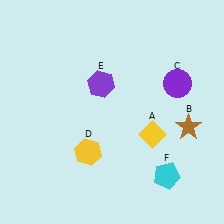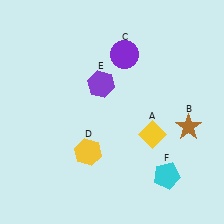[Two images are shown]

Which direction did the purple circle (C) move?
The purple circle (C) moved left.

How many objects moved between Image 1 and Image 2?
1 object moved between the two images.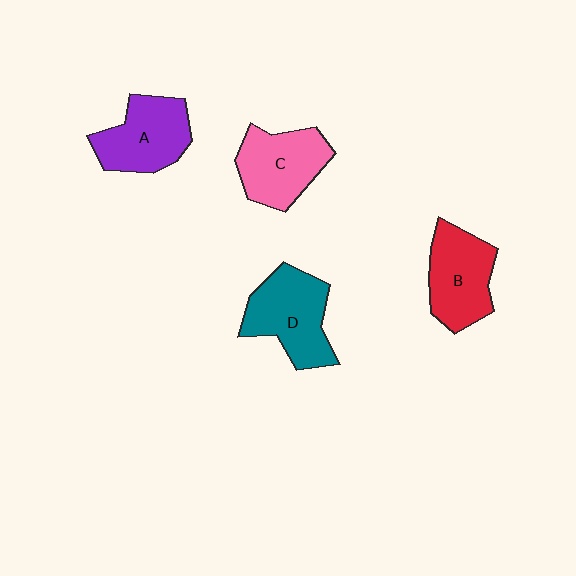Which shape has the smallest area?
Shape B (red).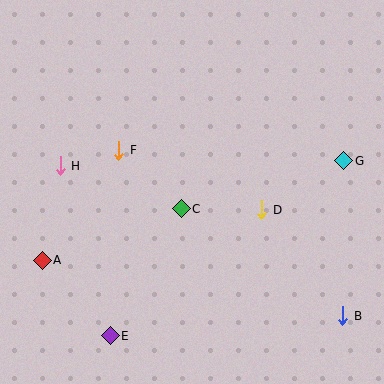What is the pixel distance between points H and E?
The distance between H and E is 177 pixels.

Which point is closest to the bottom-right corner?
Point B is closest to the bottom-right corner.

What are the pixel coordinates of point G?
Point G is at (344, 161).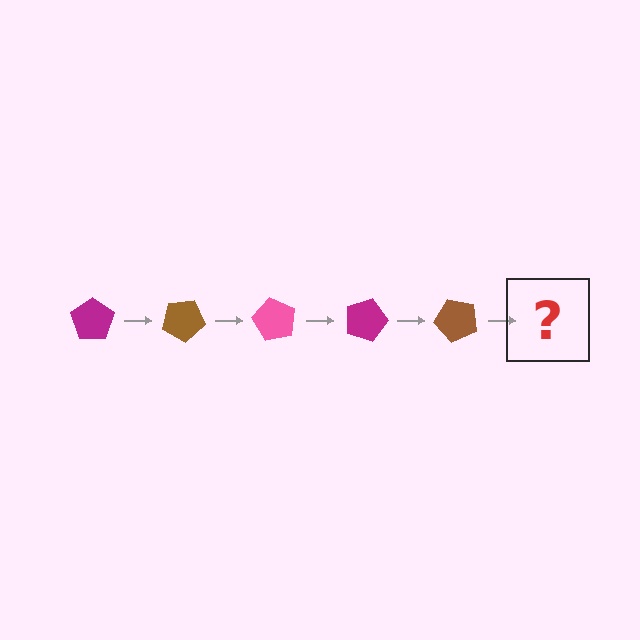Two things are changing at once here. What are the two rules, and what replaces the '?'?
The two rules are that it rotates 30 degrees each step and the color cycles through magenta, brown, and pink. The '?' should be a pink pentagon, rotated 150 degrees from the start.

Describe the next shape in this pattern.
It should be a pink pentagon, rotated 150 degrees from the start.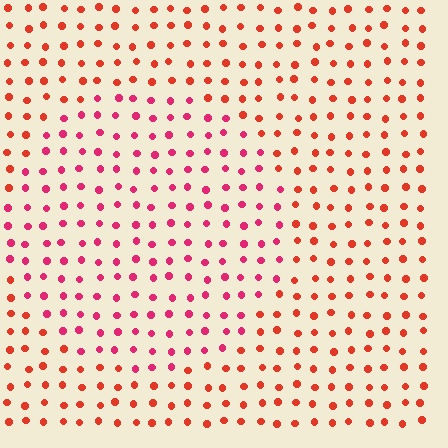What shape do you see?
I see a circle.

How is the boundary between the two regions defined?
The boundary is defined purely by a slight shift in hue (about 30 degrees). Spacing, size, and orientation are identical on both sides.